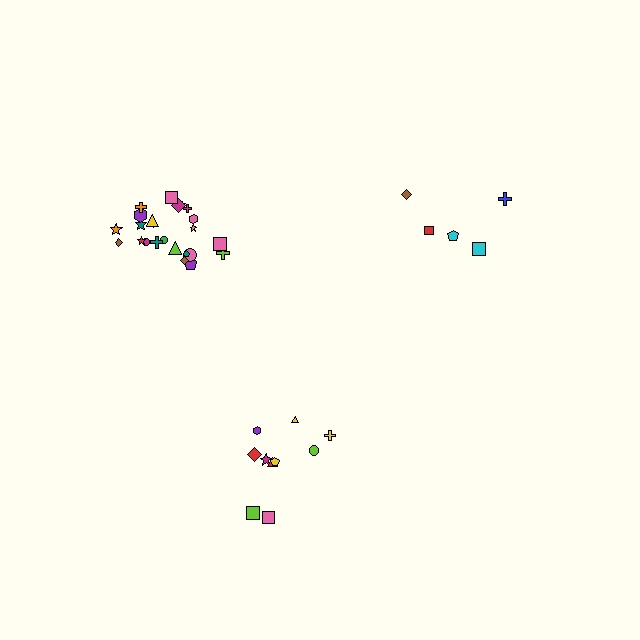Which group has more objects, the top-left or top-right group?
The top-left group.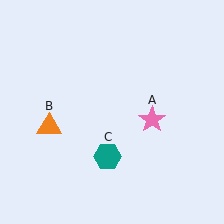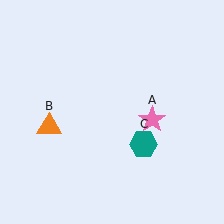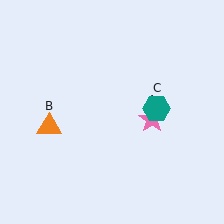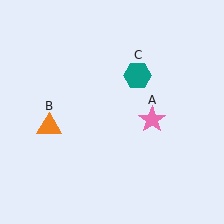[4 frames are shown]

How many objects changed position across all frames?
1 object changed position: teal hexagon (object C).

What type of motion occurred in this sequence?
The teal hexagon (object C) rotated counterclockwise around the center of the scene.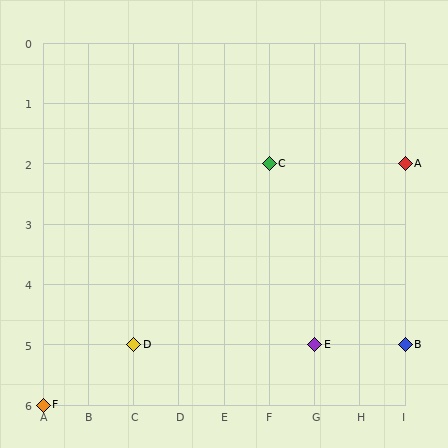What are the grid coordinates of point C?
Point C is at grid coordinates (F, 2).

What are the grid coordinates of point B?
Point B is at grid coordinates (I, 5).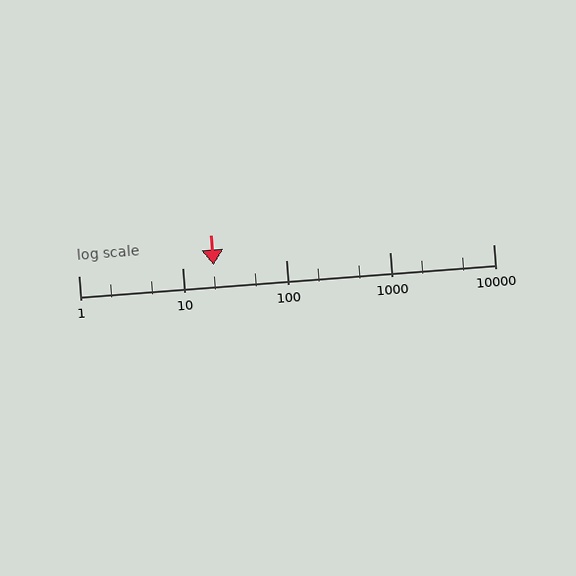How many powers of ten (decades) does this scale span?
The scale spans 4 decades, from 1 to 10000.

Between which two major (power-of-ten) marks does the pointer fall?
The pointer is between 10 and 100.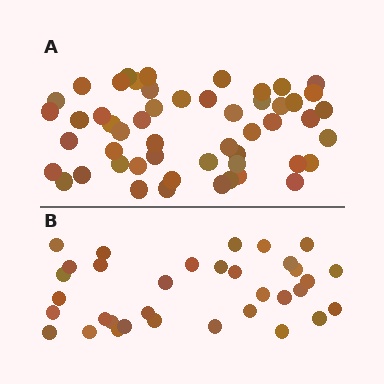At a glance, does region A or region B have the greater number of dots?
Region A (the top region) has more dots.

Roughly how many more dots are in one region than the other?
Region A has approximately 20 more dots than region B.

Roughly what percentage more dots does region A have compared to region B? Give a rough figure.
About 55% more.